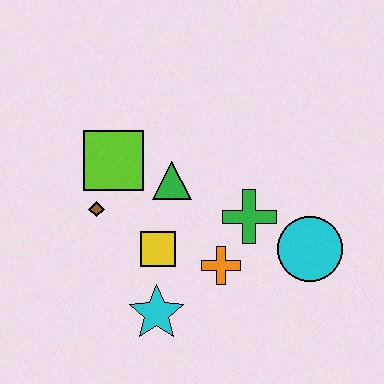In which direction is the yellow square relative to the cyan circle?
The yellow square is to the left of the cyan circle.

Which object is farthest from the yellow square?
The cyan circle is farthest from the yellow square.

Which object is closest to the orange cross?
The green cross is closest to the orange cross.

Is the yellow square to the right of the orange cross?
No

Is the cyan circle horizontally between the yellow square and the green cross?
No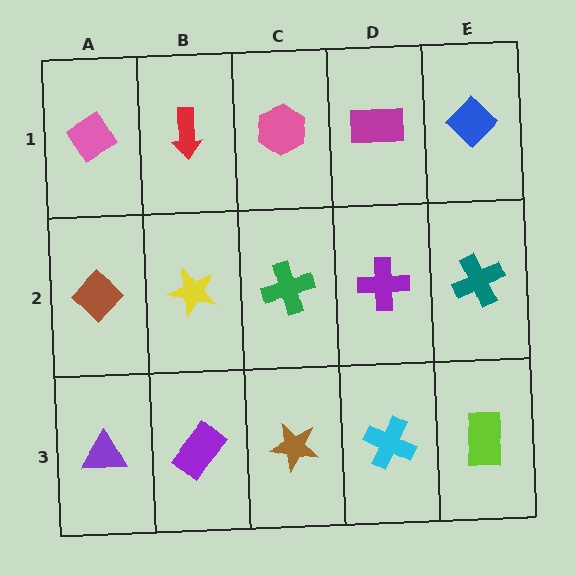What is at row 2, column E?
A teal cross.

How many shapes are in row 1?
5 shapes.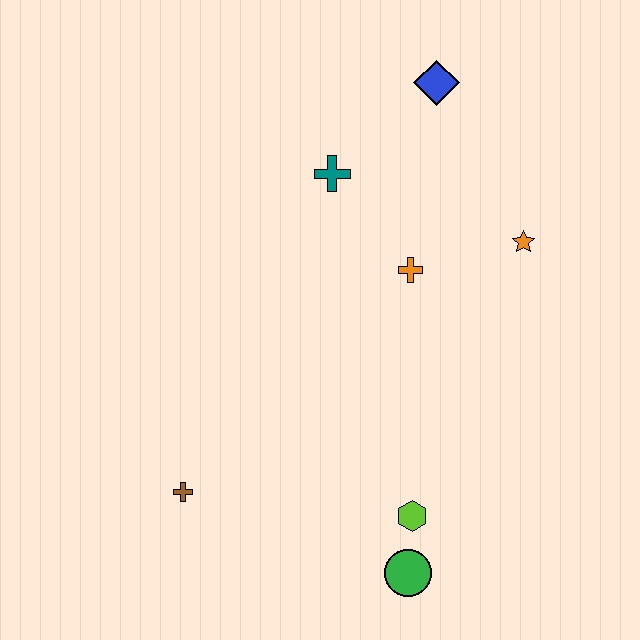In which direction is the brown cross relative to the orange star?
The brown cross is to the left of the orange star.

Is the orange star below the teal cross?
Yes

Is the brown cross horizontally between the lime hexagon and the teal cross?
No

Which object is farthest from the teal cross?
The green circle is farthest from the teal cross.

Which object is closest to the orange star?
The orange cross is closest to the orange star.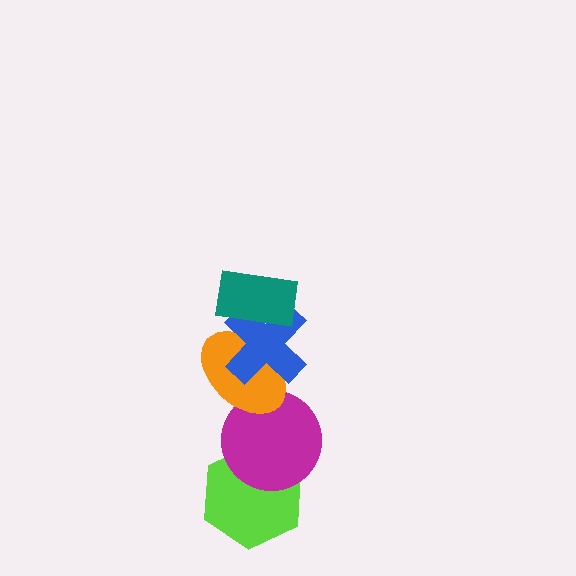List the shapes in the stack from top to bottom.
From top to bottom: the teal rectangle, the blue cross, the orange ellipse, the magenta circle, the lime hexagon.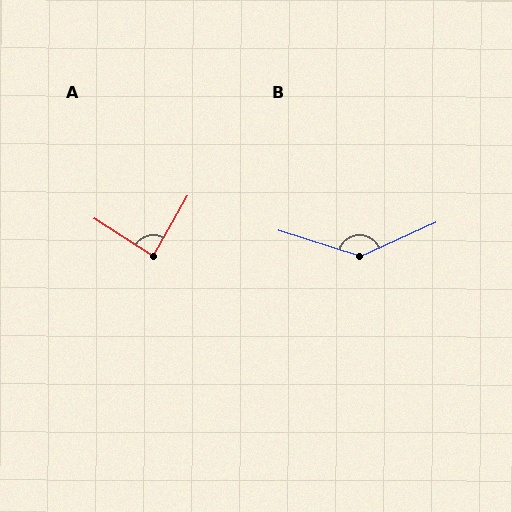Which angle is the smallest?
A, at approximately 87 degrees.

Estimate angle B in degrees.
Approximately 138 degrees.